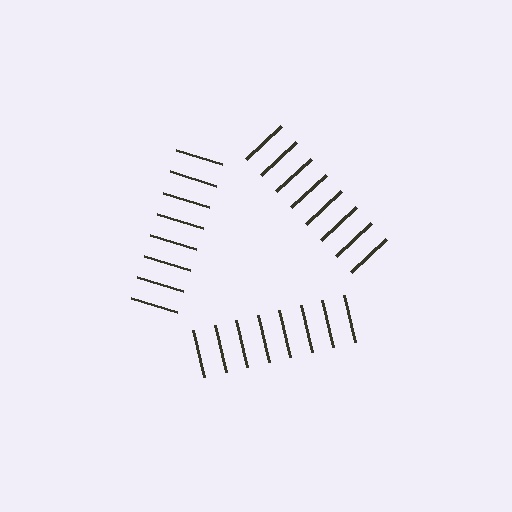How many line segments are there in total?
24 — 8 along each of the 3 edges.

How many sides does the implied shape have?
3 sides — the line-ends trace a triangle.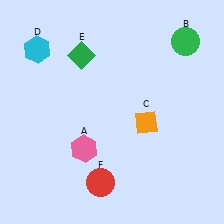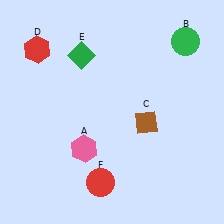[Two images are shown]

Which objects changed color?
C changed from orange to brown. D changed from cyan to red.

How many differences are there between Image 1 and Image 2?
There are 2 differences between the two images.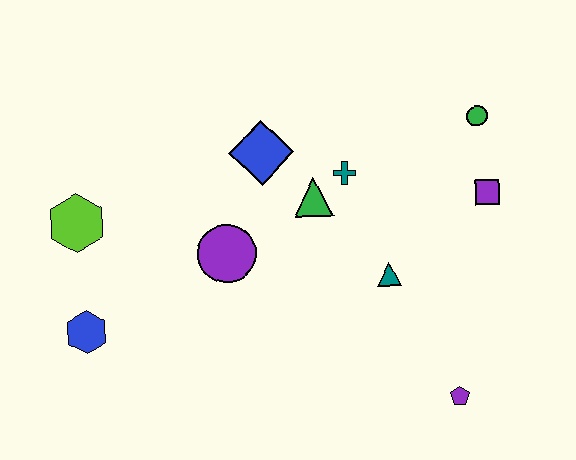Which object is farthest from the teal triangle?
The lime hexagon is farthest from the teal triangle.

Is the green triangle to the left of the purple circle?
No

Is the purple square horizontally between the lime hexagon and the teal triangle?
No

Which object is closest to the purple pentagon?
The teal triangle is closest to the purple pentagon.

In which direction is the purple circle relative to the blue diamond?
The purple circle is below the blue diamond.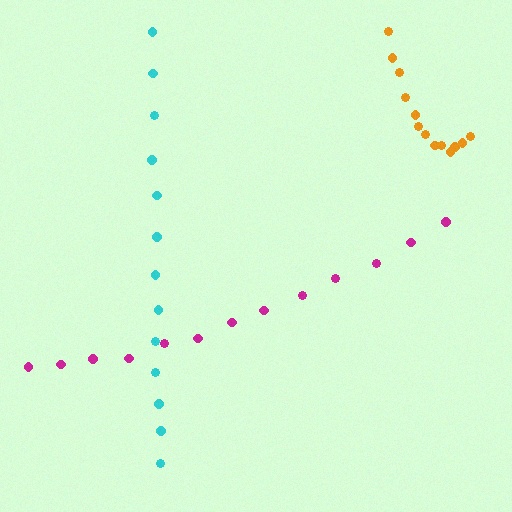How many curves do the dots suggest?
There are 3 distinct paths.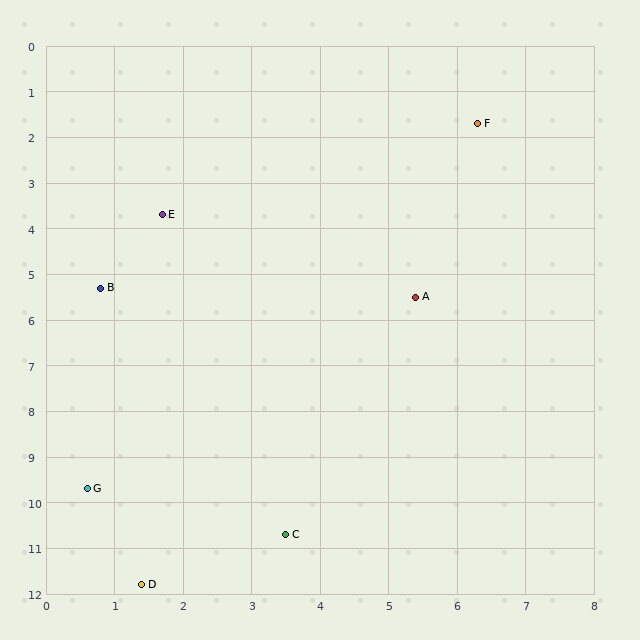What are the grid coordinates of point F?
Point F is at approximately (6.3, 1.7).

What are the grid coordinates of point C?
Point C is at approximately (3.5, 10.7).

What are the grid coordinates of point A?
Point A is at approximately (5.4, 5.5).